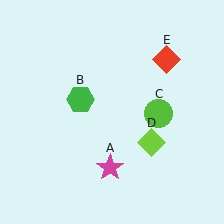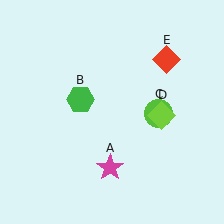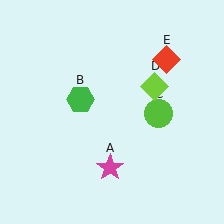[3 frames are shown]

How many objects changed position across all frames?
1 object changed position: lime diamond (object D).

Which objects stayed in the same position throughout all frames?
Magenta star (object A) and green hexagon (object B) and lime circle (object C) and red diamond (object E) remained stationary.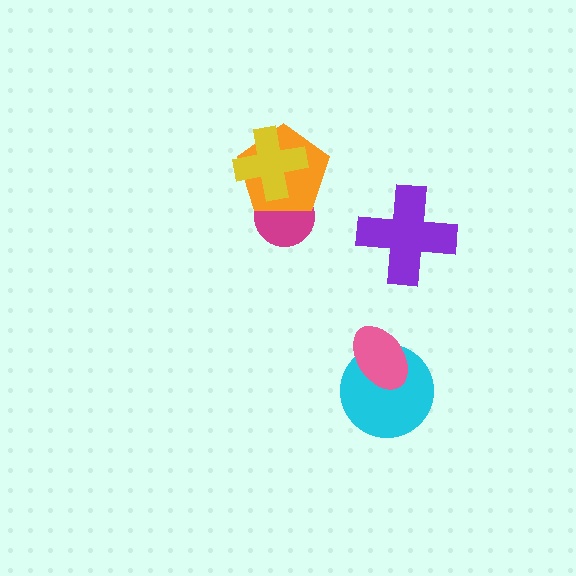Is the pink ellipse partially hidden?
No, no other shape covers it.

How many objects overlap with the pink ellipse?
1 object overlaps with the pink ellipse.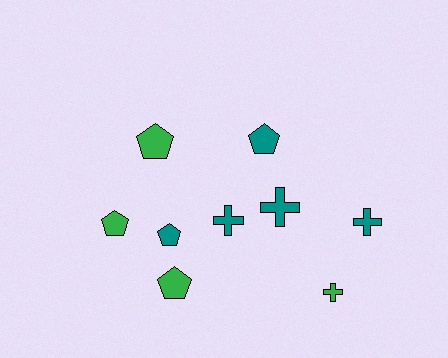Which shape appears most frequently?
Pentagon, with 5 objects.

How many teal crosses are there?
There are 3 teal crosses.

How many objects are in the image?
There are 9 objects.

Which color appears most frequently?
Teal, with 5 objects.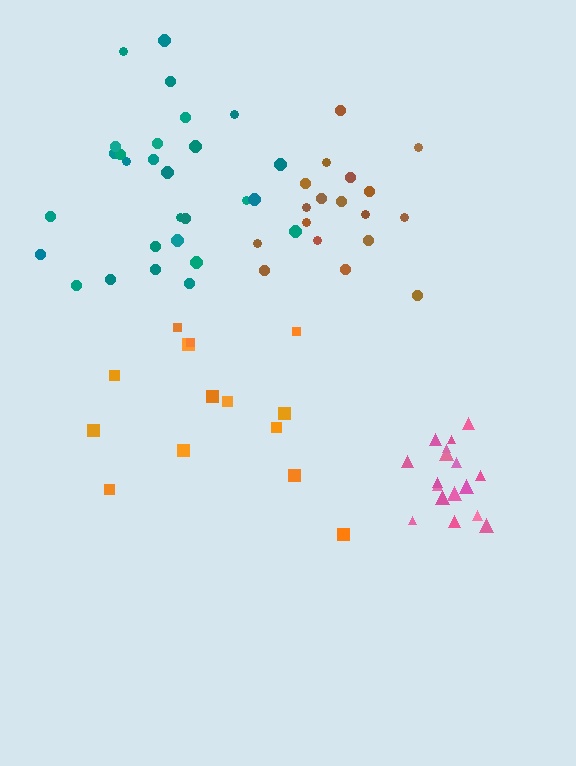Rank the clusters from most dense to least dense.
pink, brown, teal, orange.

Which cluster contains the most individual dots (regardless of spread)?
Teal (28).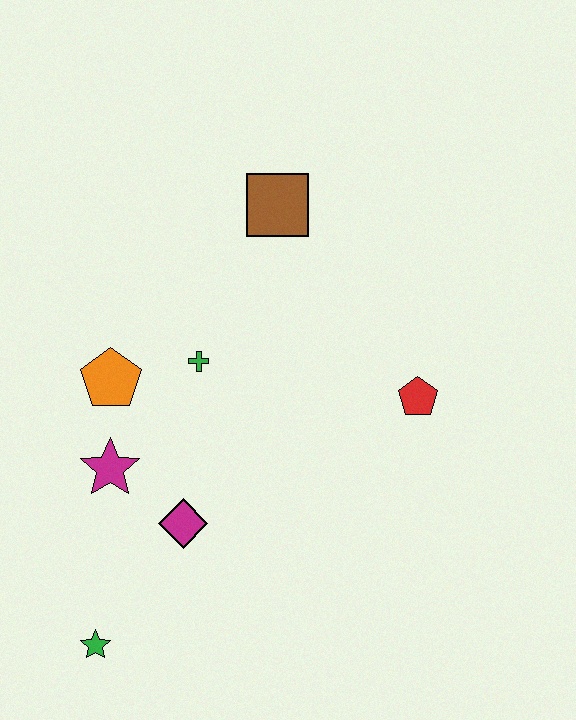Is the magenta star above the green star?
Yes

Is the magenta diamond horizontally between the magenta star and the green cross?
Yes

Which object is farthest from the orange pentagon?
The red pentagon is farthest from the orange pentagon.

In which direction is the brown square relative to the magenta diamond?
The brown square is above the magenta diamond.